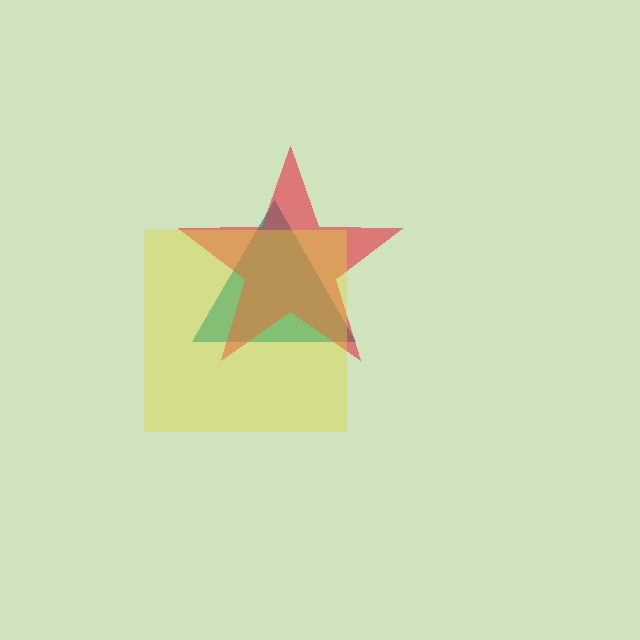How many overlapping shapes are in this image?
There are 3 overlapping shapes in the image.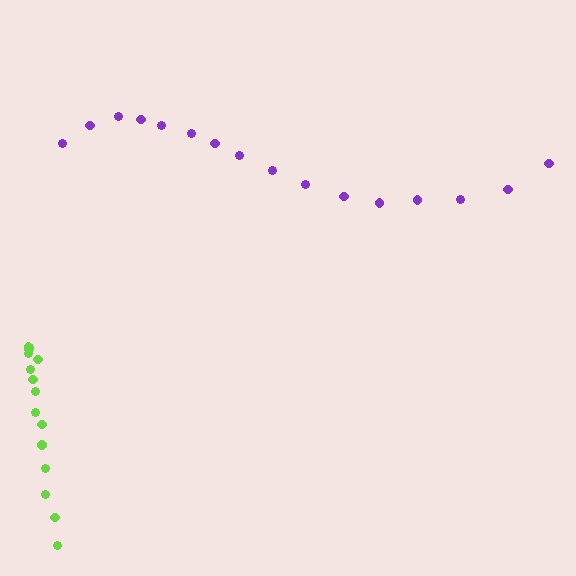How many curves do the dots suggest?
There are 2 distinct paths.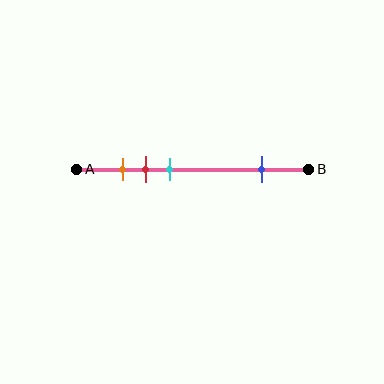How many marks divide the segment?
There are 4 marks dividing the segment.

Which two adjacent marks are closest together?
The orange and red marks are the closest adjacent pair.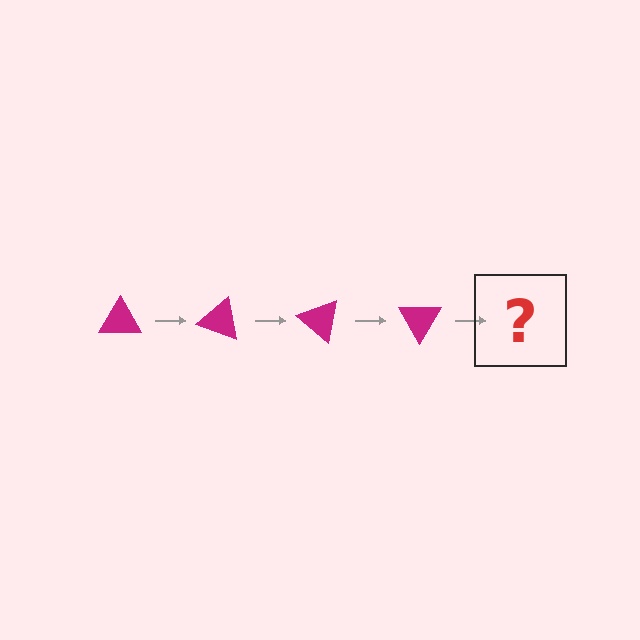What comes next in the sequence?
The next element should be a magenta triangle rotated 80 degrees.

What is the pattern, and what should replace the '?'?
The pattern is that the triangle rotates 20 degrees each step. The '?' should be a magenta triangle rotated 80 degrees.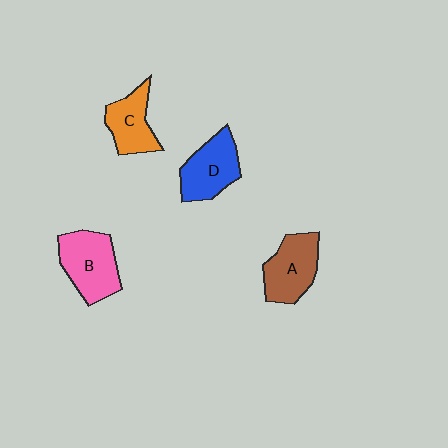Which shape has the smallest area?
Shape C (orange).